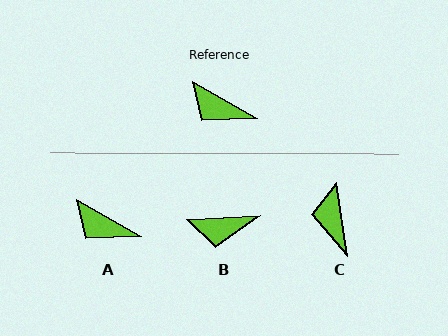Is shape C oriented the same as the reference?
No, it is off by about 52 degrees.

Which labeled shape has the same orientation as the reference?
A.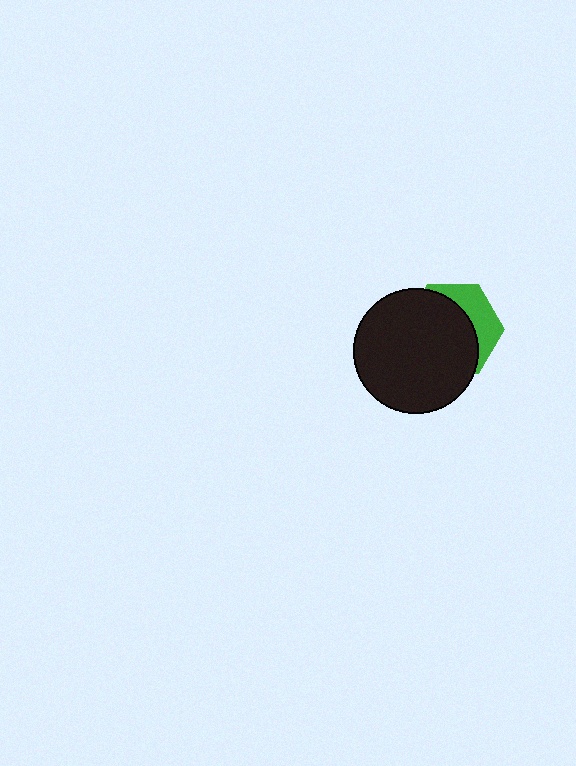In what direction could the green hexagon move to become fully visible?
The green hexagon could move toward the upper-right. That would shift it out from behind the black circle entirely.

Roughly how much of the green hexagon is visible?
A small part of it is visible (roughly 33%).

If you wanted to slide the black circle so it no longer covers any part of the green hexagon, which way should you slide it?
Slide it toward the lower-left — that is the most direct way to separate the two shapes.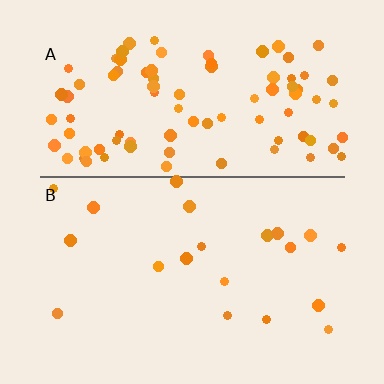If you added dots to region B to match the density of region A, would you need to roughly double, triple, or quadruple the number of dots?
Approximately quadruple.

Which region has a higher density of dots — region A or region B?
A (the top).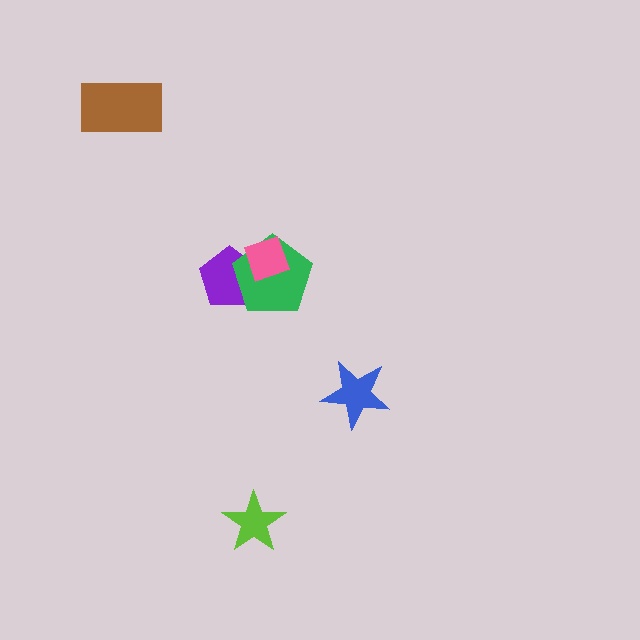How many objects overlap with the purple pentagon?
2 objects overlap with the purple pentagon.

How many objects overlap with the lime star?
0 objects overlap with the lime star.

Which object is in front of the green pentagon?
The pink diamond is in front of the green pentagon.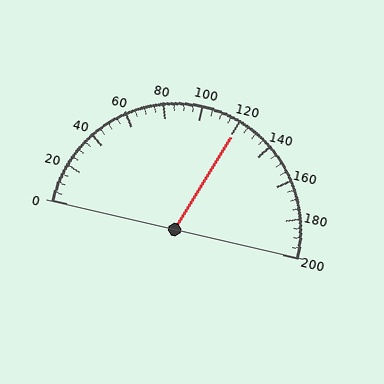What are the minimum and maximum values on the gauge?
The gauge ranges from 0 to 200.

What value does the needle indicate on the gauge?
The needle indicates approximately 120.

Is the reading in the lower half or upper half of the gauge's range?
The reading is in the upper half of the range (0 to 200).